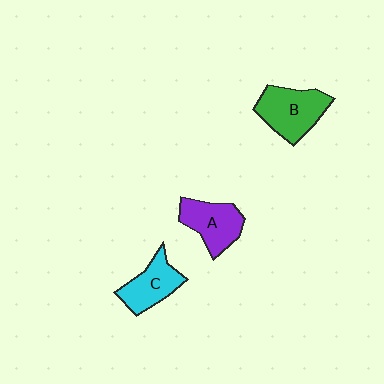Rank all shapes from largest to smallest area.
From largest to smallest: B (green), A (purple), C (cyan).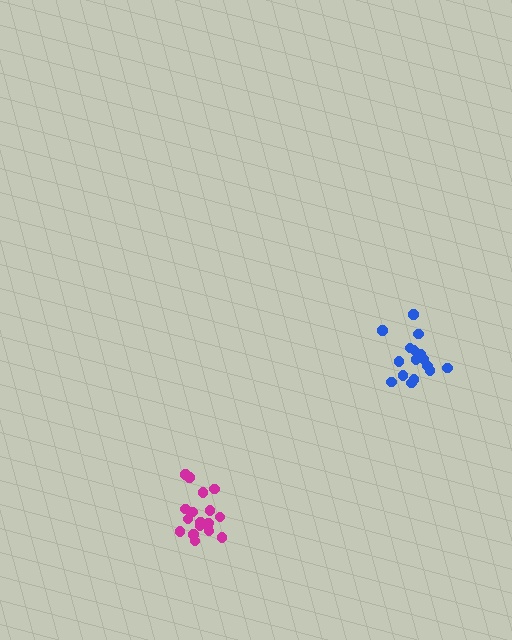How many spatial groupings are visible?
There are 2 spatial groupings.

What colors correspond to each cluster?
The clusters are colored: blue, magenta.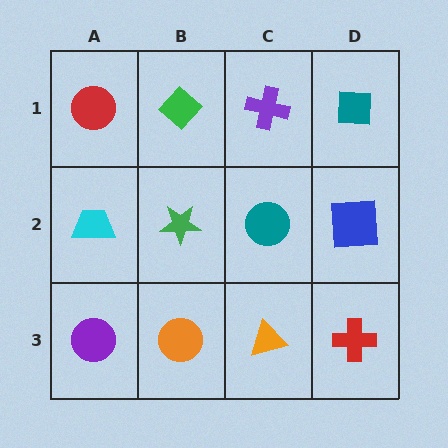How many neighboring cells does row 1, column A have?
2.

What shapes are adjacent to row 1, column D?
A blue square (row 2, column D), a purple cross (row 1, column C).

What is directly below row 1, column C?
A teal circle.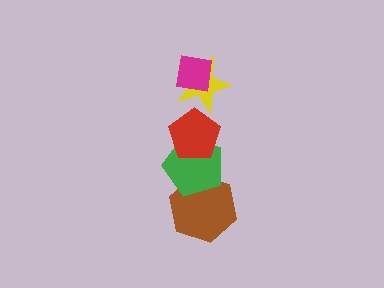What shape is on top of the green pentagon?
The red pentagon is on top of the green pentagon.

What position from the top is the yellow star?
The yellow star is 2nd from the top.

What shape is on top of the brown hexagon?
The green pentagon is on top of the brown hexagon.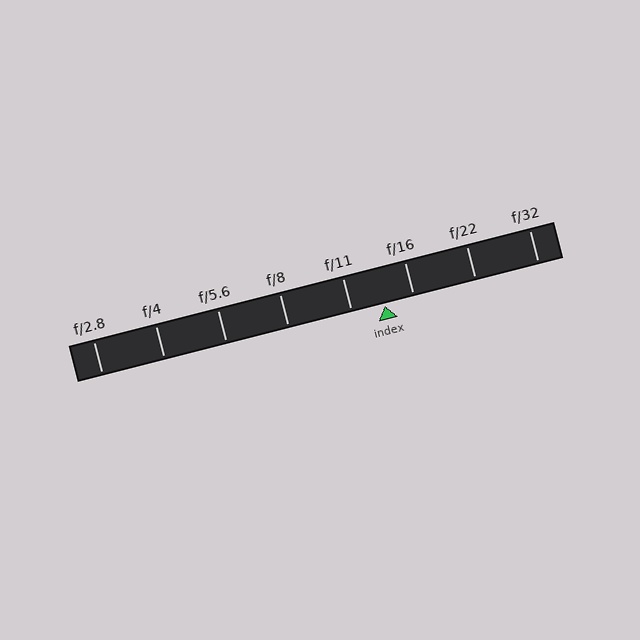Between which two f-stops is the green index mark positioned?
The index mark is between f/11 and f/16.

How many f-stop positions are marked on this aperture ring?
There are 8 f-stop positions marked.